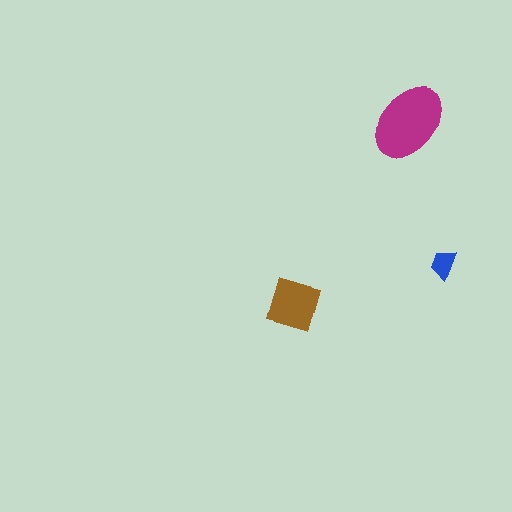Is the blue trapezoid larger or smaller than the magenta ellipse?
Smaller.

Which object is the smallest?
The blue trapezoid.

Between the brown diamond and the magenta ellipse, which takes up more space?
The magenta ellipse.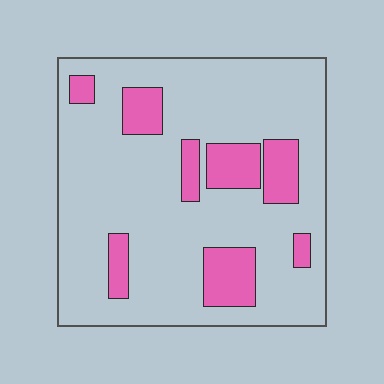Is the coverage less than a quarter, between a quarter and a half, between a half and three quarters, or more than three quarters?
Less than a quarter.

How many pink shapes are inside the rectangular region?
8.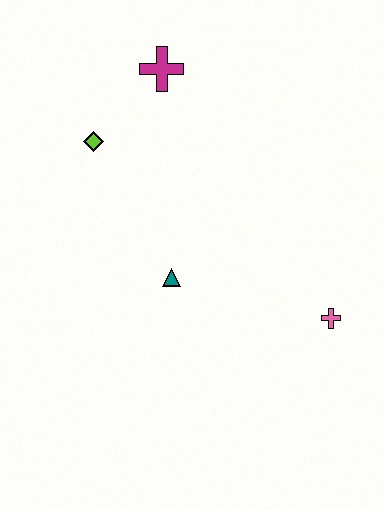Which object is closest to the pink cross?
The teal triangle is closest to the pink cross.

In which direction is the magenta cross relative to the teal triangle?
The magenta cross is above the teal triangle.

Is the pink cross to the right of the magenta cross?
Yes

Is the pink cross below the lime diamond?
Yes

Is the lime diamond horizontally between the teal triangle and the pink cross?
No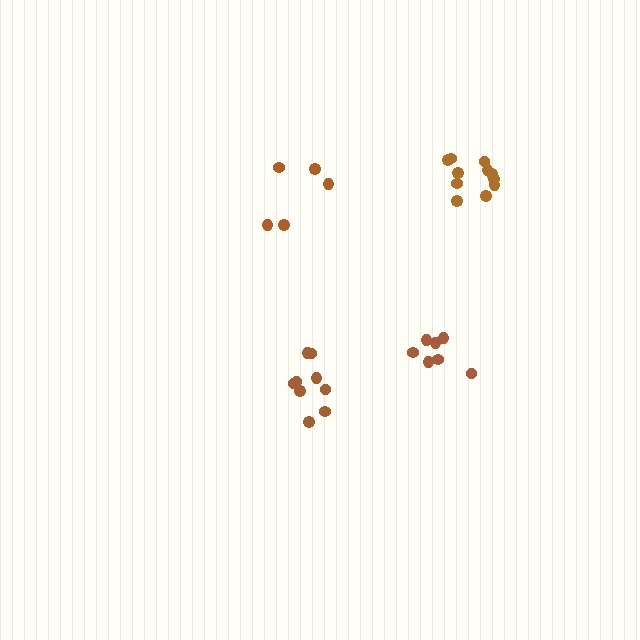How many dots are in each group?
Group 1: 9 dots, Group 2: 11 dots, Group 3: 7 dots, Group 4: 5 dots (32 total).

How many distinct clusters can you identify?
There are 4 distinct clusters.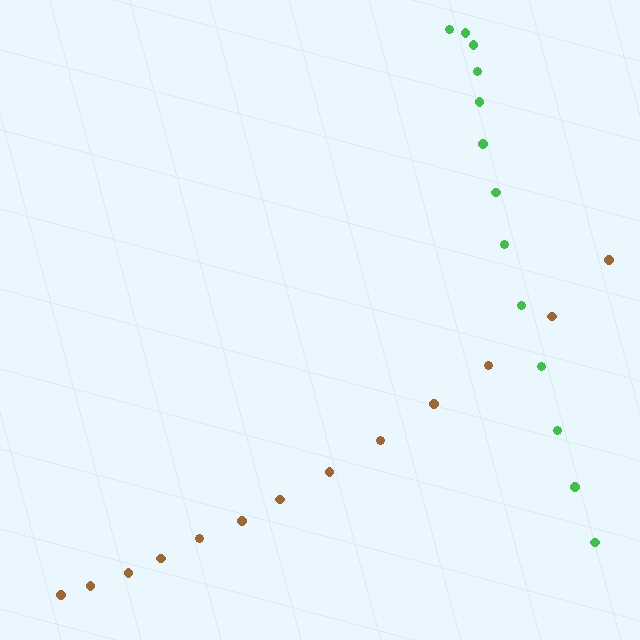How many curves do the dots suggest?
There are 2 distinct paths.